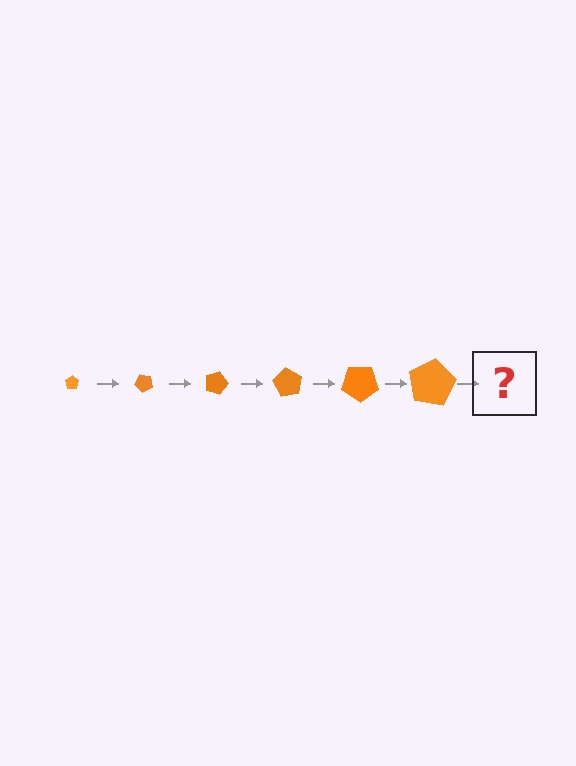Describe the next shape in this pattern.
It should be a pentagon, larger than the previous one and rotated 270 degrees from the start.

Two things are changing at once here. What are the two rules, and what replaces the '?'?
The two rules are that the pentagon grows larger each step and it rotates 45 degrees each step. The '?' should be a pentagon, larger than the previous one and rotated 270 degrees from the start.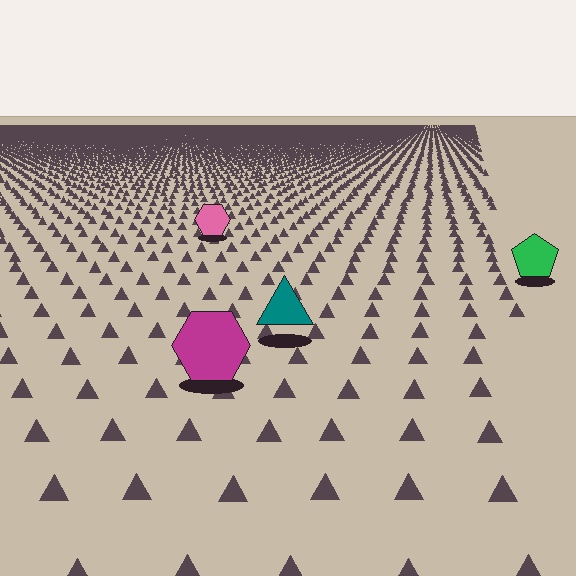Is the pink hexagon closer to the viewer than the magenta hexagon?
No. The magenta hexagon is closer — you can tell from the texture gradient: the ground texture is coarser near it.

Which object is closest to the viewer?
The magenta hexagon is closest. The texture marks near it are larger and more spread out.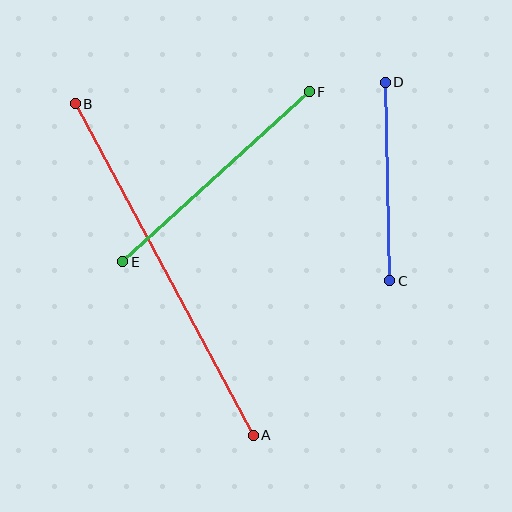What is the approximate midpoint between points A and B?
The midpoint is at approximately (164, 269) pixels.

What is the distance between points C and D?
The distance is approximately 199 pixels.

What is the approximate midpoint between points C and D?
The midpoint is at approximately (387, 181) pixels.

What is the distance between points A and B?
The distance is approximately 376 pixels.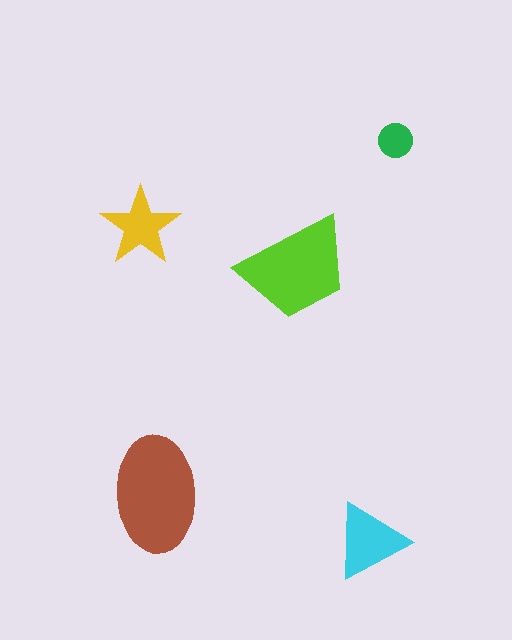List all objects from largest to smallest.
The brown ellipse, the lime trapezoid, the cyan triangle, the yellow star, the green circle.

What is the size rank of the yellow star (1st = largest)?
4th.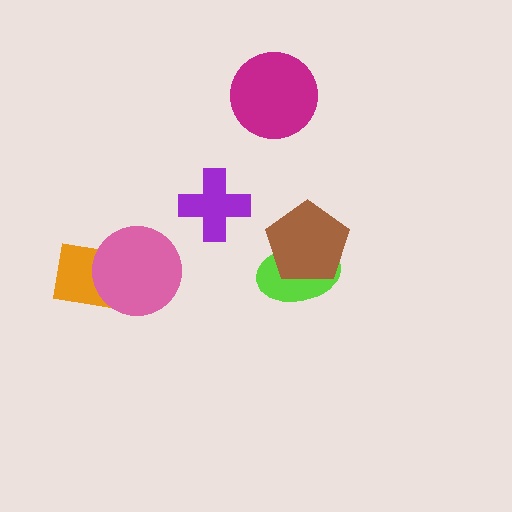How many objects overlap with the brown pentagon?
1 object overlaps with the brown pentagon.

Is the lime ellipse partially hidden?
Yes, it is partially covered by another shape.